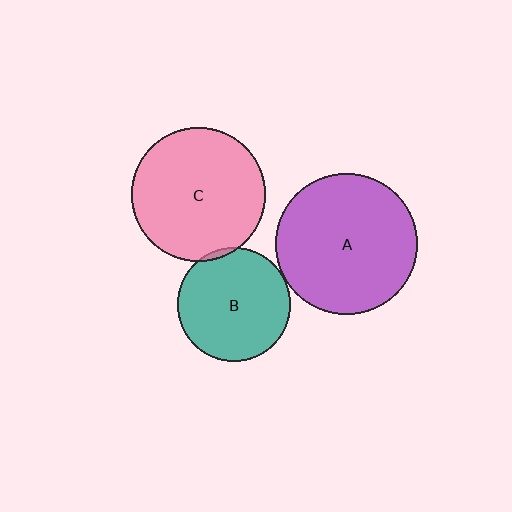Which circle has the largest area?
Circle A (purple).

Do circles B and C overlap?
Yes.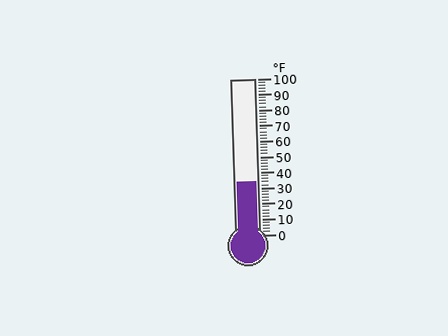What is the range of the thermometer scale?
The thermometer scale ranges from 0°F to 100°F.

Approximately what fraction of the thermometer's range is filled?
The thermometer is filled to approximately 35% of its range.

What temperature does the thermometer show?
The thermometer shows approximately 34°F.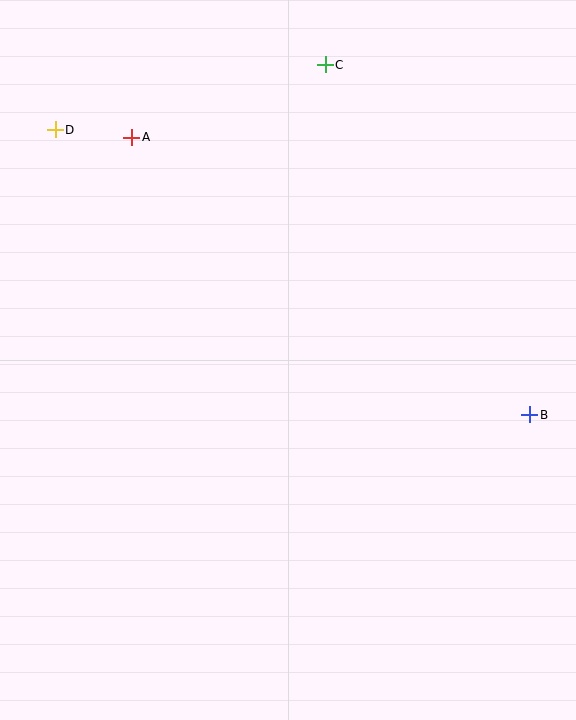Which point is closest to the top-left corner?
Point D is closest to the top-left corner.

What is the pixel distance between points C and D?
The distance between C and D is 278 pixels.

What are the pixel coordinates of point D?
Point D is at (55, 130).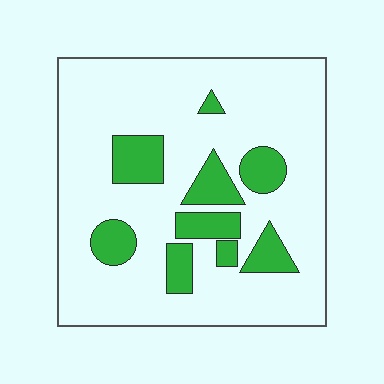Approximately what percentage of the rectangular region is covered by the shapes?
Approximately 20%.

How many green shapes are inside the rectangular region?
9.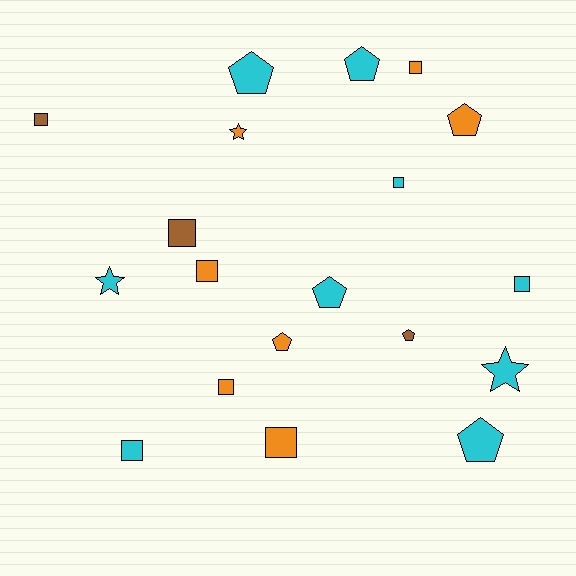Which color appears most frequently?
Cyan, with 9 objects.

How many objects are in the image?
There are 19 objects.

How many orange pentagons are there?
There are 2 orange pentagons.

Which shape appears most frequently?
Square, with 9 objects.